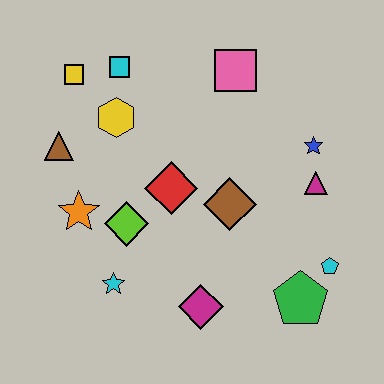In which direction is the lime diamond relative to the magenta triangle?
The lime diamond is to the left of the magenta triangle.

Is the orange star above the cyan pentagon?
Yes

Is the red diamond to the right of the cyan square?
Yes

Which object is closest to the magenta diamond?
The cyan star is closest to the magenta diamond.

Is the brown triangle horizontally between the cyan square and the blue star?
No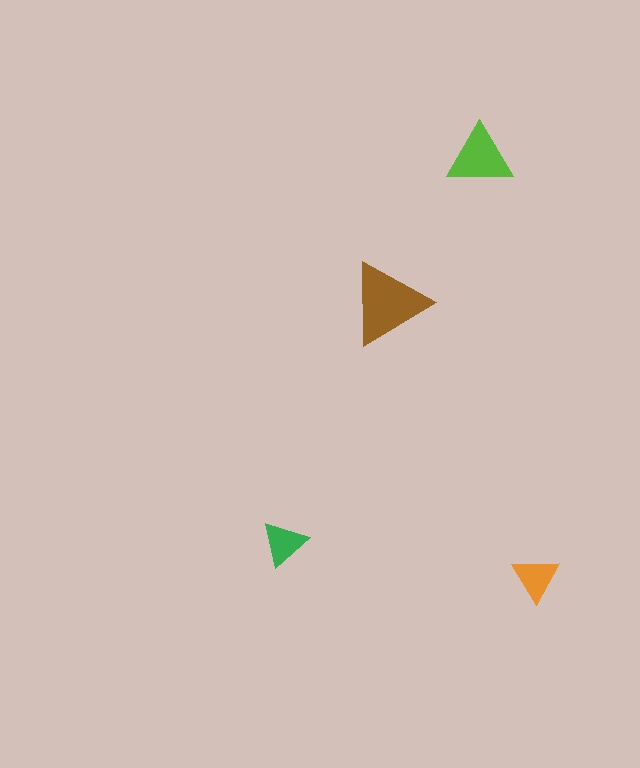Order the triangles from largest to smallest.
the brown one, the lime one, the orange one, the green one.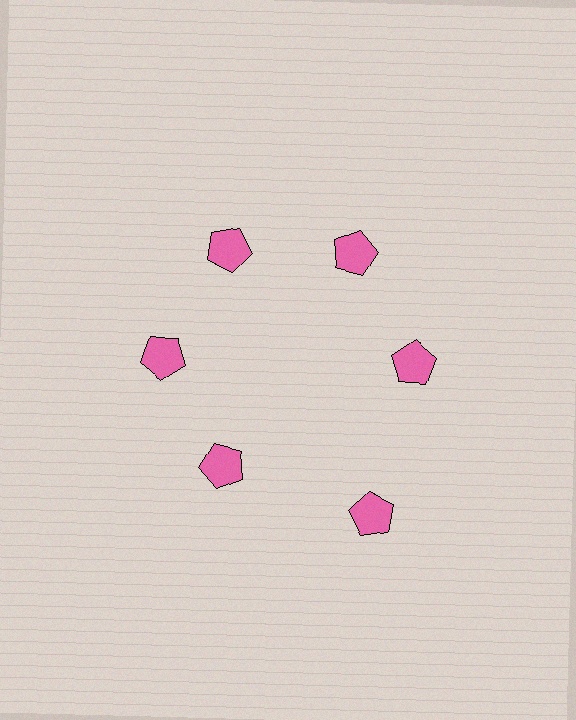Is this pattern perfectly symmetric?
No. The 6 pink pentagons are arranged in a ring, but one element near the 5 o'clock position is pushed outward from the center, breaking the 6-fold rotational symmetry.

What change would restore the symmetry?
The symmetry would be restored by moving it inward, back onto the ring so that all 6 pentagons sit at equal angles and equal distance from the center.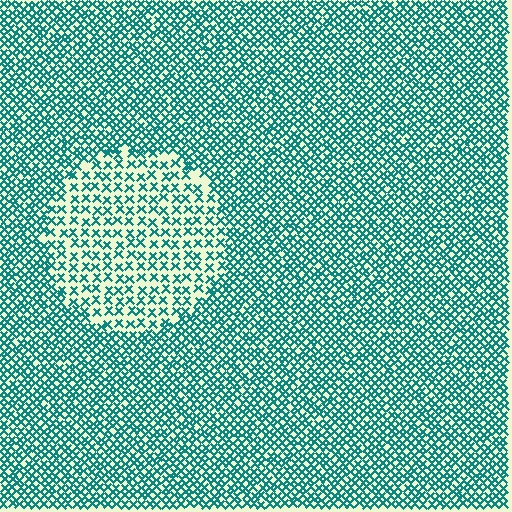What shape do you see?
I see a circle.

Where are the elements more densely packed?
The elements are more densely packed outside the circle boundary.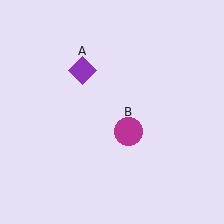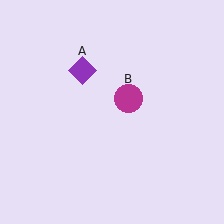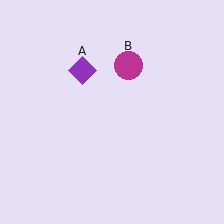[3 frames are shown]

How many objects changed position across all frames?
1 object changed position: magenta circle (object B).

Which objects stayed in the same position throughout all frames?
Purple diamond (object A) remained stationary.